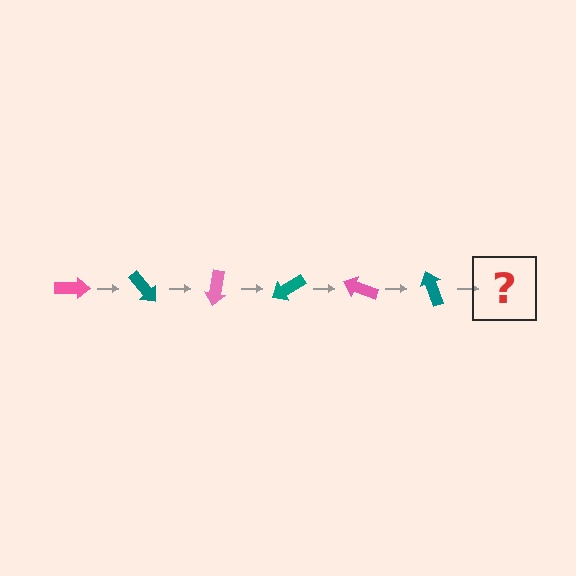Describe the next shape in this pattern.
It should be a pink arrow, rotated 300 degrees from the start.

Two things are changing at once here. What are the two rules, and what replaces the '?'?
The two rules are that it rotates 50 degrees each step and the color cycles through pink and teal. The '?' should be a pink arrow, rotated 300 degrees from the start.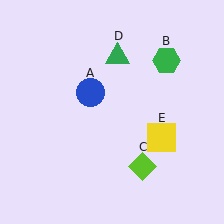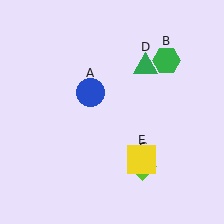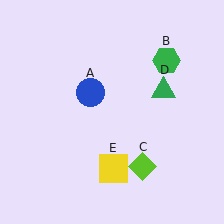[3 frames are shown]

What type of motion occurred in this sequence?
The green triangle (object D), yellow square (object E) rotated clockwise around the center of the scene.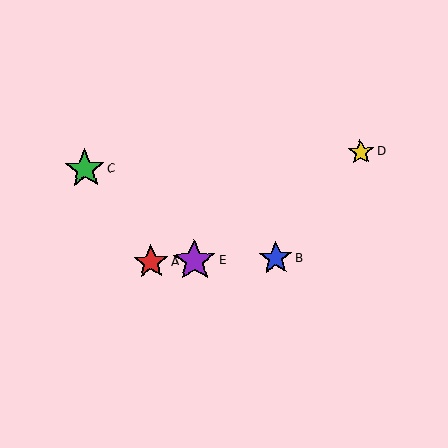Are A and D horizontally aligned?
No, A is at y≈262 and D is at y≈152.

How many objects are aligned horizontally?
3 objects (A, B, E) are aligned horizontally.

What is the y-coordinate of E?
Object E is at y≈261.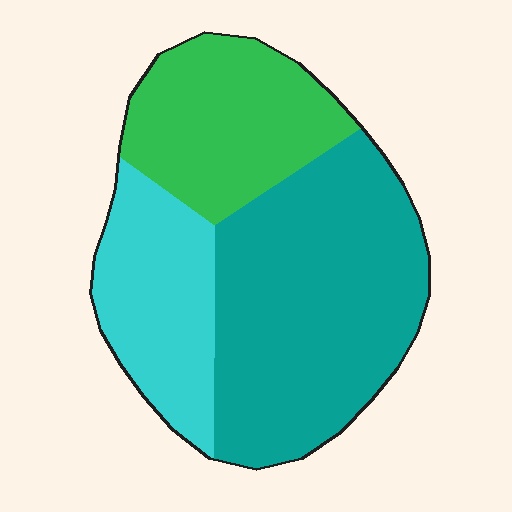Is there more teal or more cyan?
Teal.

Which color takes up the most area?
Teal, at roughly 50%.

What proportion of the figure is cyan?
Cyan takes up about one quarter (1/4) of the figure.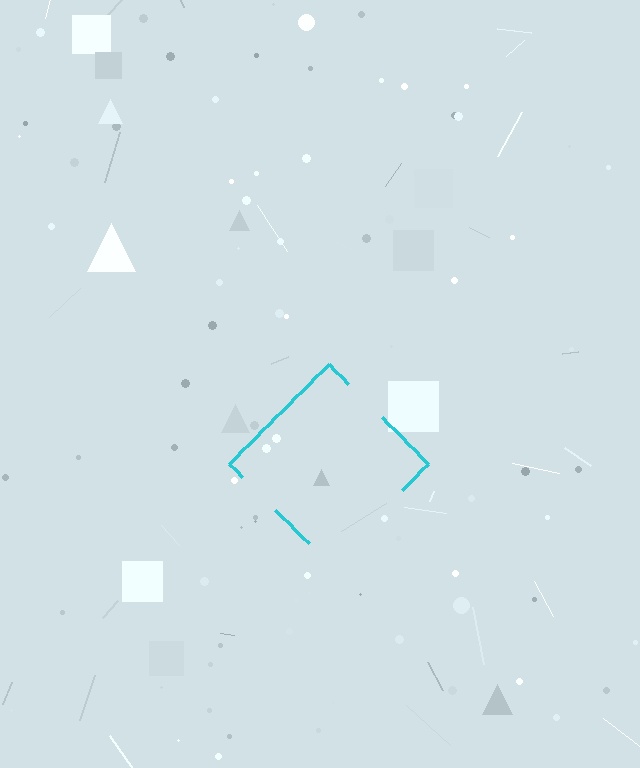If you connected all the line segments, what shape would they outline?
They would outline a diamond.